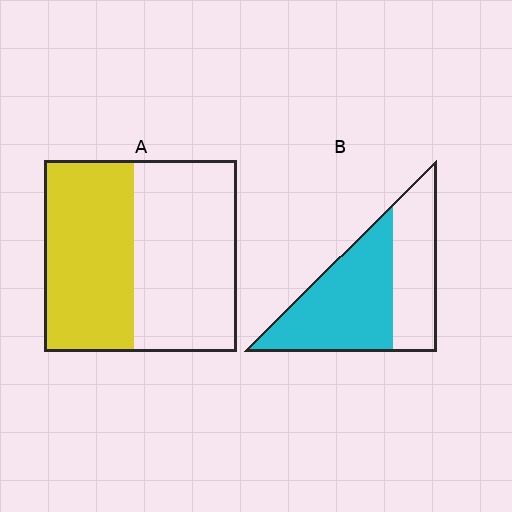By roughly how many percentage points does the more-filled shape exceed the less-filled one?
By roughly 15 percentage points (B over A).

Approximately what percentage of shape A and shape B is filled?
A is approximately 45% and B is approximately 60%.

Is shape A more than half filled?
Roughly half.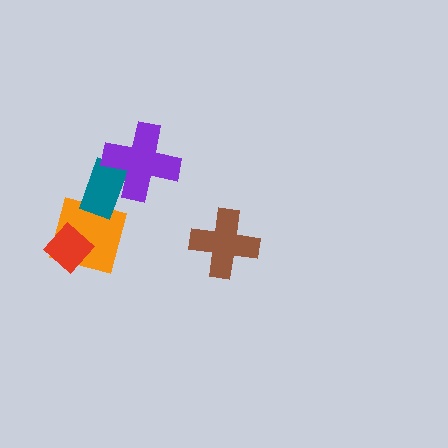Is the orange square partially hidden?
Yes, it is partially covered by another shape.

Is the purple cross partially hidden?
No, no other shape covers it.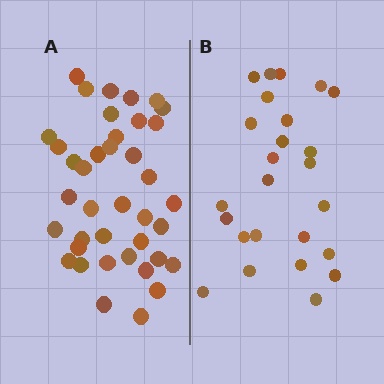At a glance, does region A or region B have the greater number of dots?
Region A (the left region) has more dots.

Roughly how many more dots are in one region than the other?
Region A has approximately 15 more dots than region B.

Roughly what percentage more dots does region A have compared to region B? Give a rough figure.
About 55% more.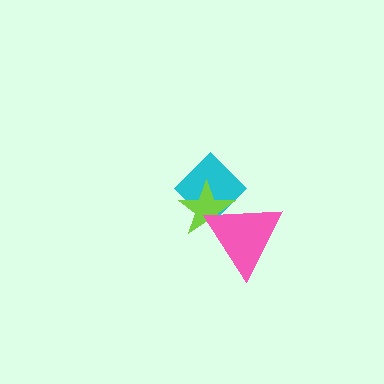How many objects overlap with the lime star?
2 objects overlap with the lime star.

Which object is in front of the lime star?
The pink triangle is in front of the lime star.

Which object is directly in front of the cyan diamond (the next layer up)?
The lime star is directly in front of the cyan diamond.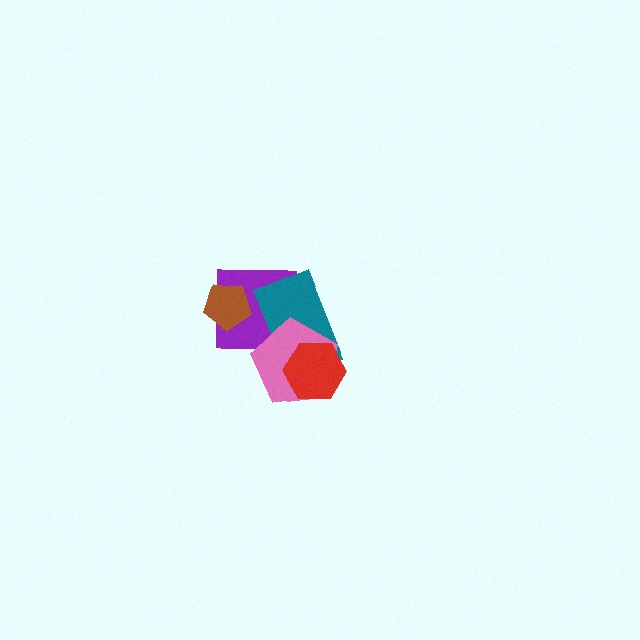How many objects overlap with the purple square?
3 objects overlap with the purple square.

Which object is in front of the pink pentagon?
The red hexagon is in front of the pink pentagon.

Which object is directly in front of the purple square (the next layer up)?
The teal rectangle is directly in front of the purple square.